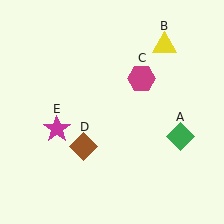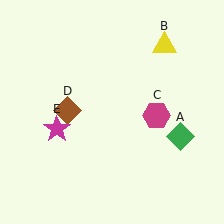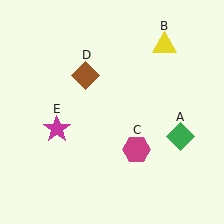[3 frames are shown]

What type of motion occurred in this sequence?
The magenta hexagon (object C), brown diamond (object D) rotated clockwise around the center of the scene.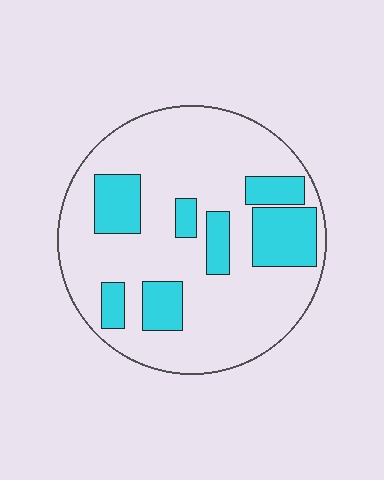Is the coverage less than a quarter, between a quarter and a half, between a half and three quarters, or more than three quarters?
Less than a quarter.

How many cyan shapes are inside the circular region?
7.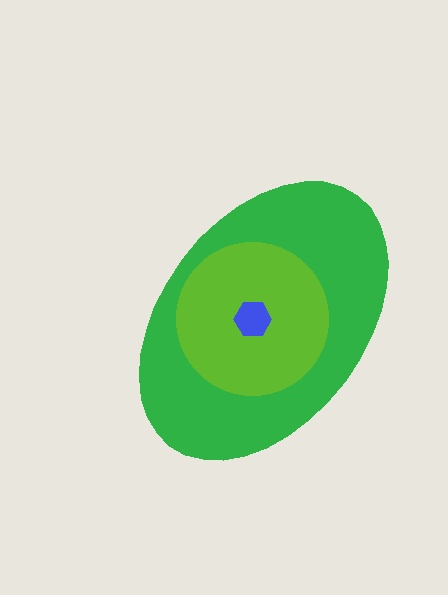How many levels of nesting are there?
3.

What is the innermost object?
The blue hexagon.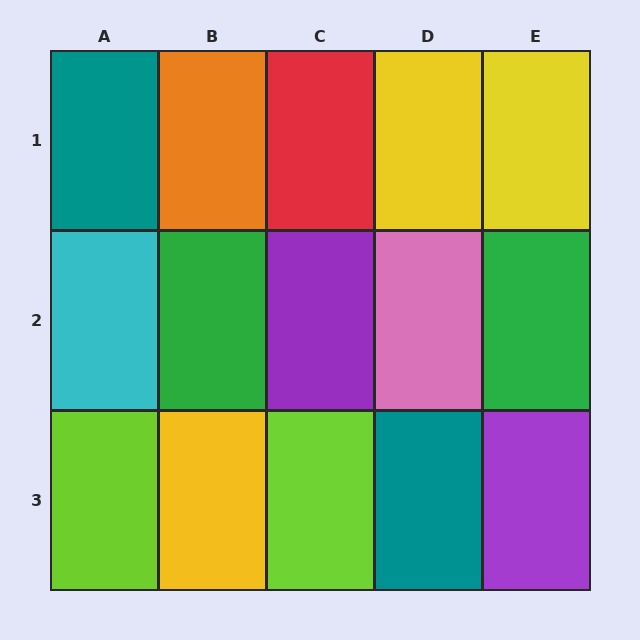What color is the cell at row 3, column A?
Lime.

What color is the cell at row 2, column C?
Purple.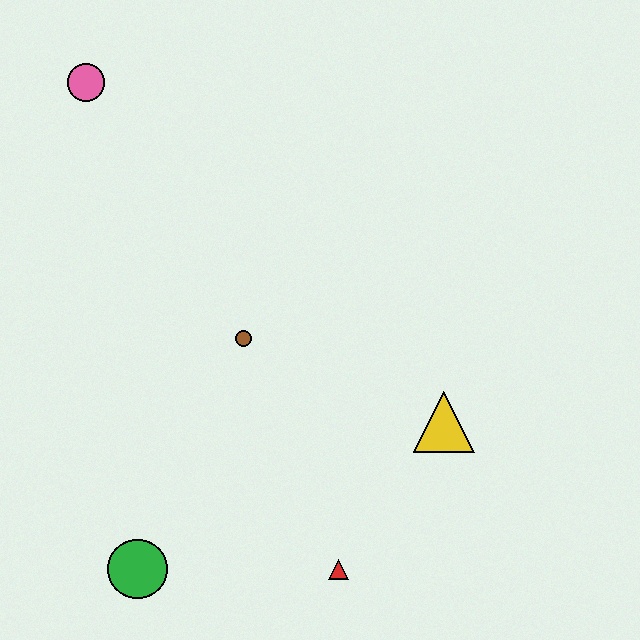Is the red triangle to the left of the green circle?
No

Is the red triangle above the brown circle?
No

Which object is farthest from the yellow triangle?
The pink circle is farthest from the yellow triangle.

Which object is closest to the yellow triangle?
The red triangle is closest to the yellow triangle.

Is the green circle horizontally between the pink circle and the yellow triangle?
Yes